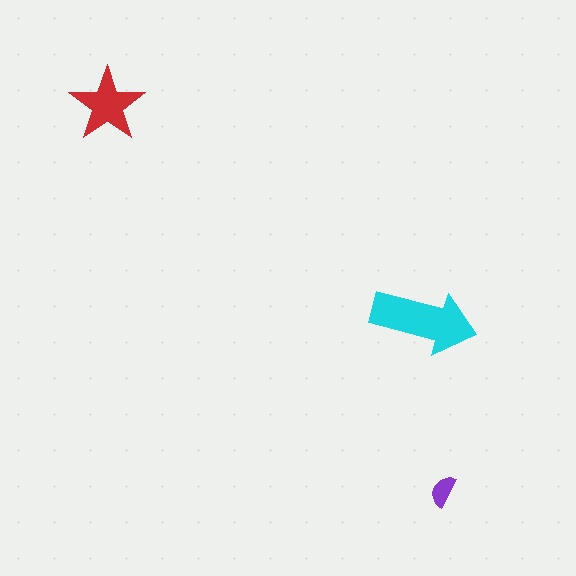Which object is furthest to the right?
The purple semicircle is rightmost.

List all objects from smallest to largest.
The purple semicircle, the red star, the cyan arrow.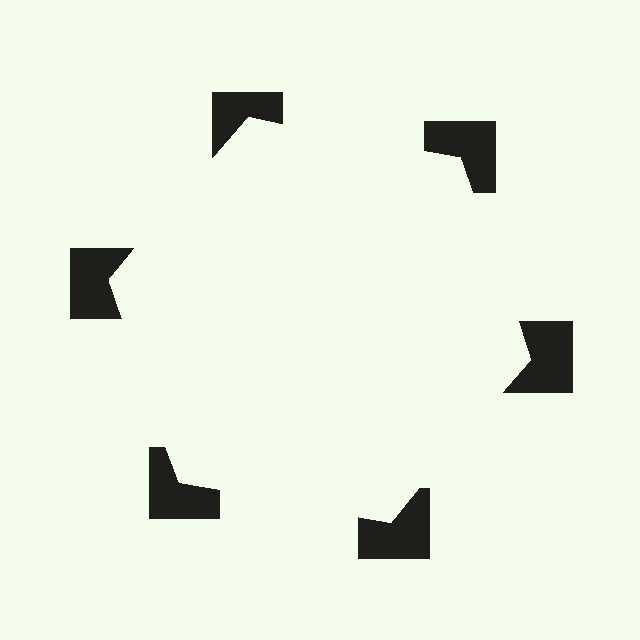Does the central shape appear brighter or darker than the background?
It typically appears slightly brighter than the background, even though no actual brightness change is drawn.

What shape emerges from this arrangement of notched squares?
An illusory hexagon — its edges are inferred from the aligned wedge cuts in the notched squares, not physically drawn.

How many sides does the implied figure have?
6 sides.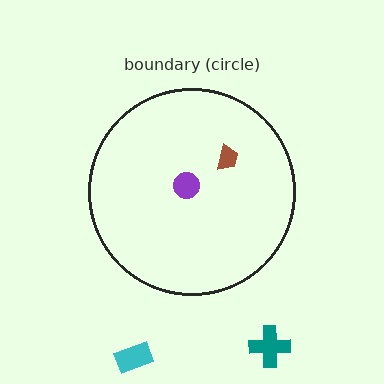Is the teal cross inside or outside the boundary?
Outside.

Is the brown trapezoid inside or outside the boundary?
Inside.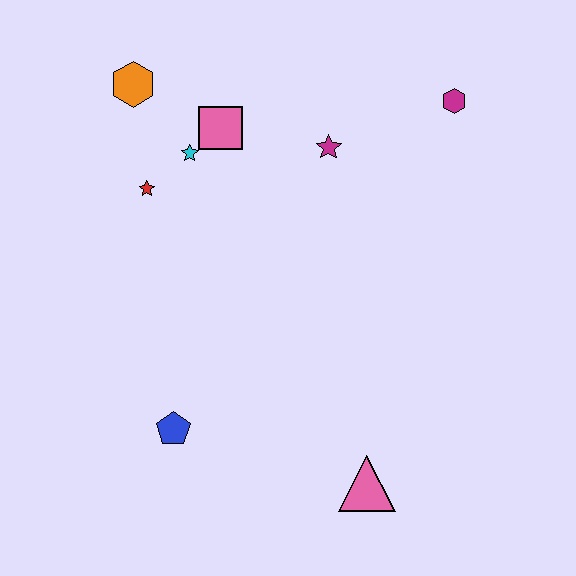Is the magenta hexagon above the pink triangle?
Yes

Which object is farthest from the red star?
The pink triangle is farthest from the red star.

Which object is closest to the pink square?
The cyan star is closest to the pink square.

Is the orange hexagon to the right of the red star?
No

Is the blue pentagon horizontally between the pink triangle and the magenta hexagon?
No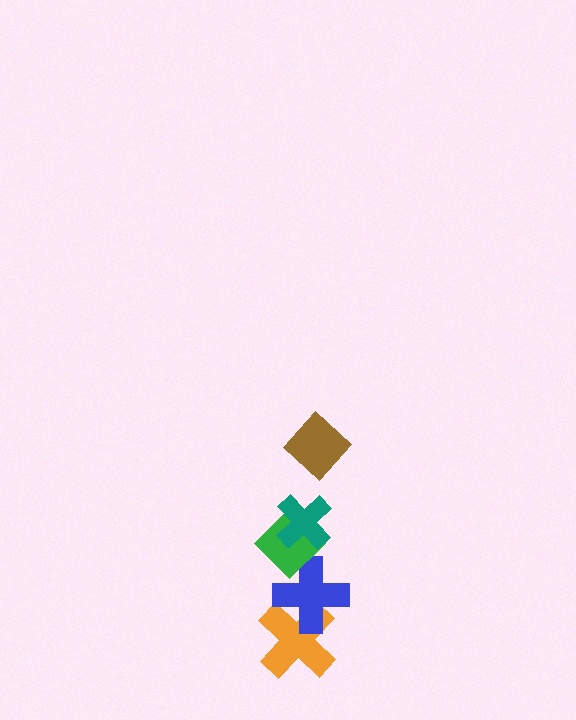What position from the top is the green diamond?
The green diamond is 3rd from the top.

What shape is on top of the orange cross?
The blue cross is on top of the orange cross.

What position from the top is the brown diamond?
The brown diamond is 1st from the top.